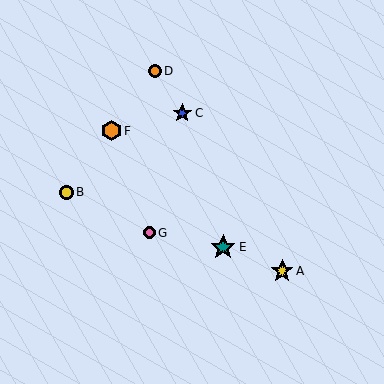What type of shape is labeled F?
Shape F is an orange hexagon.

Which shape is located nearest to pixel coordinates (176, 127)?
The blue star (labeled C) at (182, 113) is nearest to that location.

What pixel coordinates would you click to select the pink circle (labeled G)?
Click at (149, 233) to select the pink circle G.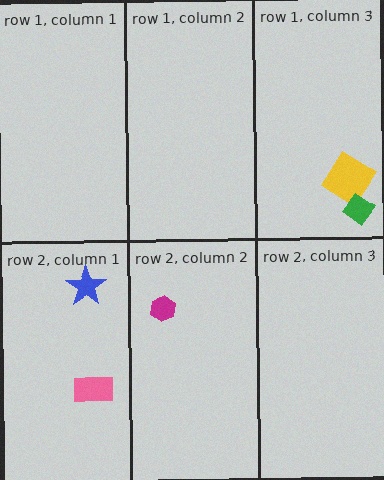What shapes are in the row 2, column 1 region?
The blue star, the pink rectangle.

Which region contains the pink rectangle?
The row 2, column 1 region.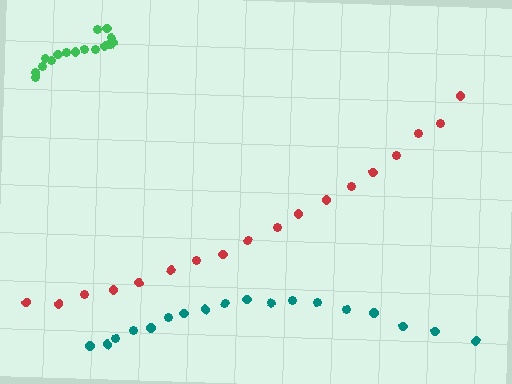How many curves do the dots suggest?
There are 3 distinct paths.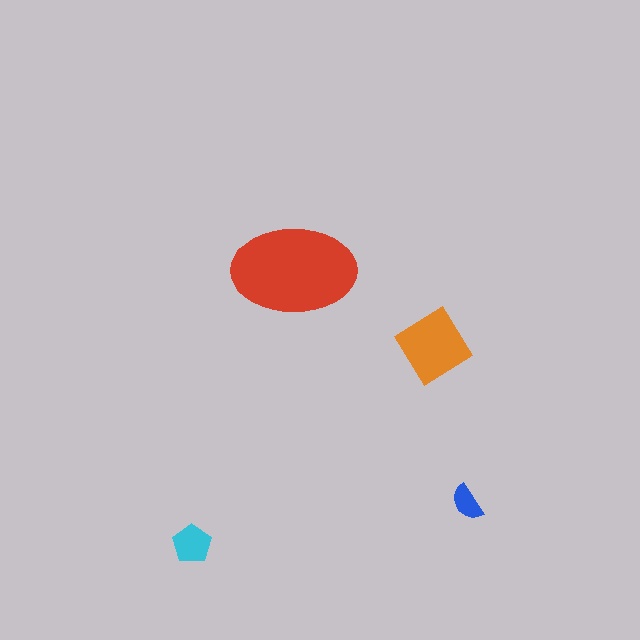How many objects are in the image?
There are 4 objects in the image.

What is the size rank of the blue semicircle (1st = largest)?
4th.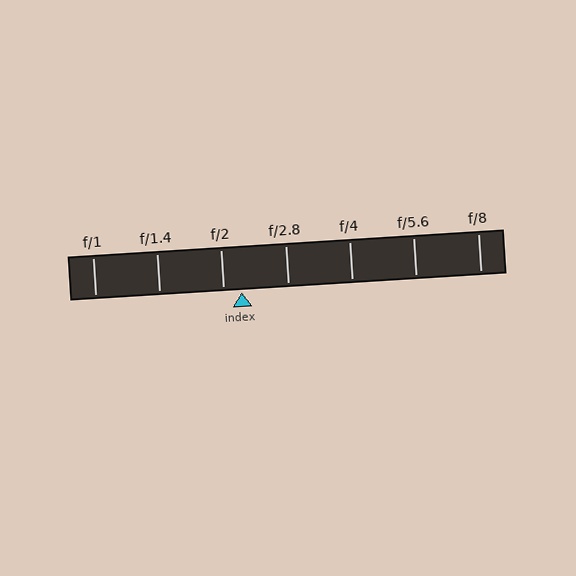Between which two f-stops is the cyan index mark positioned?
The index mark is between f/2 and f/2.8.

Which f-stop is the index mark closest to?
The index mark is closest to f/2.